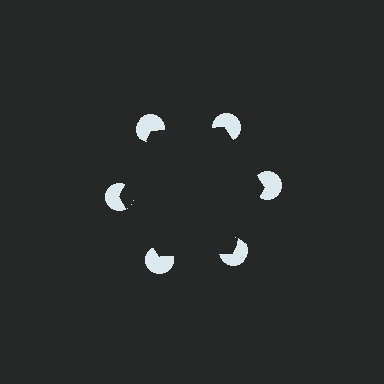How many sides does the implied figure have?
6 sides.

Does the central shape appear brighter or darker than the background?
It typically appears slightly darker than the background, even though no actual brightness change is drawn.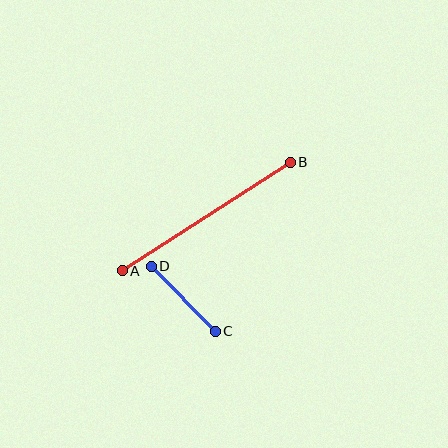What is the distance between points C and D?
The distance is approximately 91 pixels.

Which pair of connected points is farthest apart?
Points A and B are farthest apart.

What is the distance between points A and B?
The distance is approximately 200 pixels.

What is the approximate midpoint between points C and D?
The midpoint is at approximately (183, 299) pixels.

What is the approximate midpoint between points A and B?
The midpoint is at approximately (206, 216) pixels.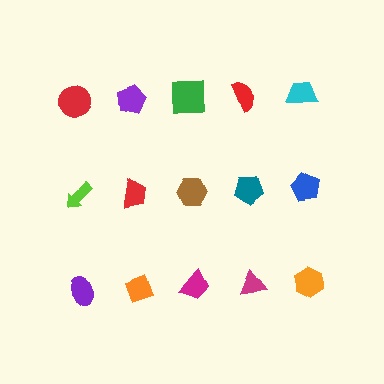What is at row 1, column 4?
A red semicircle.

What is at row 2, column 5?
A blue pentagon.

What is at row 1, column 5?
A cyan trapezoid.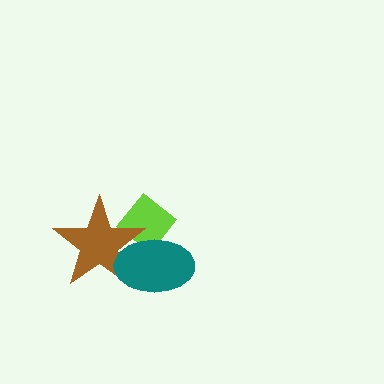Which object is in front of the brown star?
The teal ellipse is in front of the brown star.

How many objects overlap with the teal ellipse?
2 objects overlap with the teal ellipse.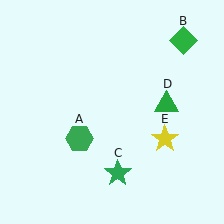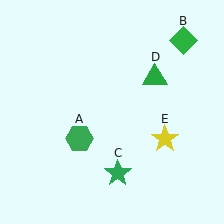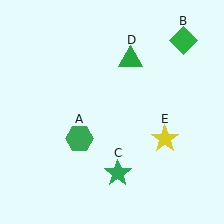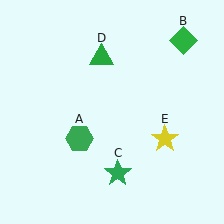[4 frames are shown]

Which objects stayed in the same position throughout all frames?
Green hexagon (object A) and green diamond (object B) and green star (object C) and yellow star (object E) remained stationary.